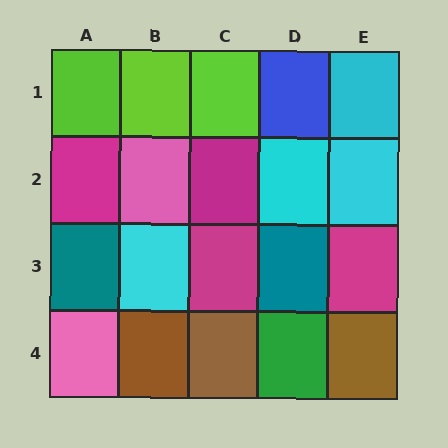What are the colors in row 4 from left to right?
Pink, brown, brown, green, brown.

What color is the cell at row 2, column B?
Pink.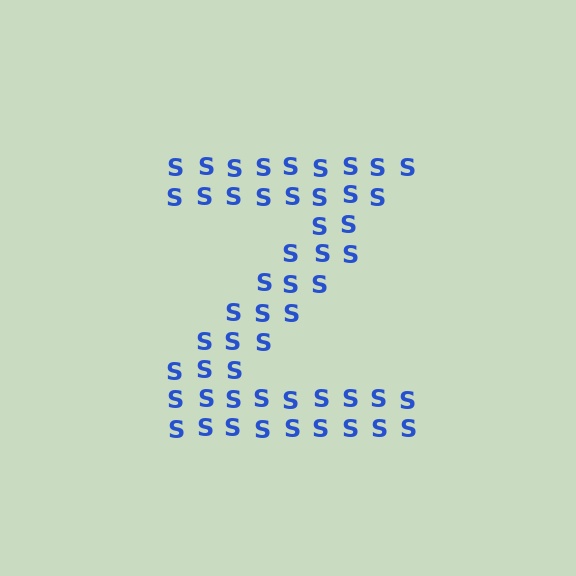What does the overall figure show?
The overall figure shows the letter Z.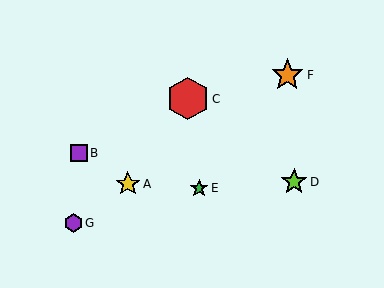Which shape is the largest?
The red hexagon (labeled C) is the largest.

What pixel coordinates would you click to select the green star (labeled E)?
Click at (199, 188) to select the green star E.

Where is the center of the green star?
The center of the green star is at (199, 188).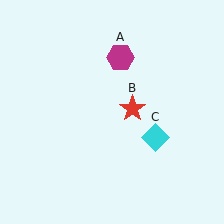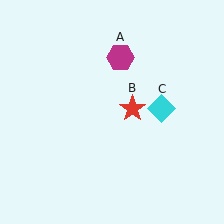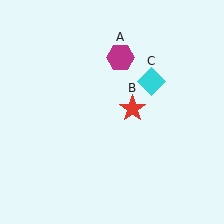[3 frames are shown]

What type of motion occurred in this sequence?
The cyan diamond (object C) rotated counterclockwise around the center of the scene.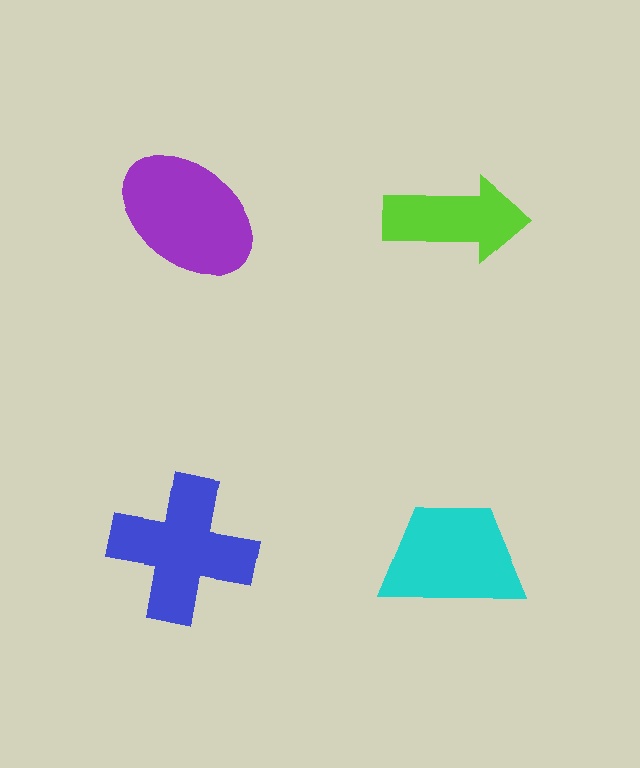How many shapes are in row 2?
2 shapes.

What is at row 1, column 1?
A purple ellipse.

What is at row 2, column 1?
A blue cross.